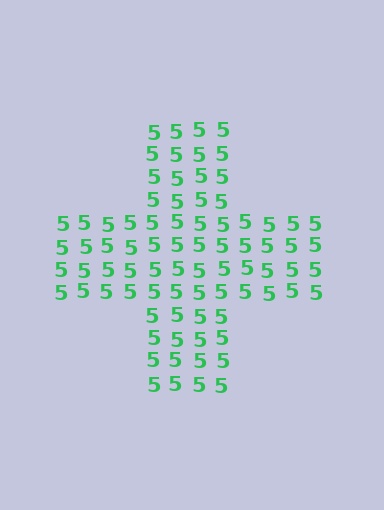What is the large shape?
The large shape is a cross.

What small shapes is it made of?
It is made of small digit 5's.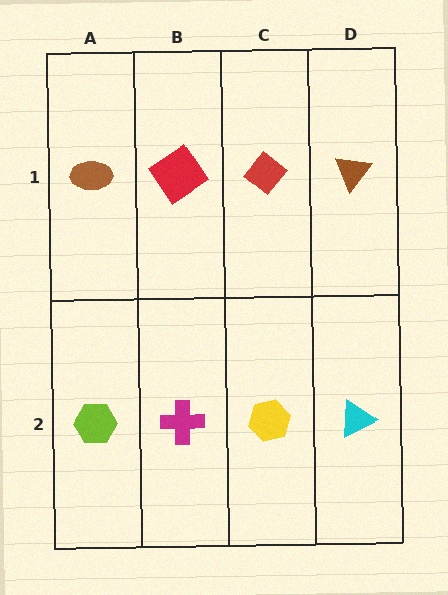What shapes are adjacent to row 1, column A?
A lime hexagon (row 2, column A), a red diamond (row 1, column B).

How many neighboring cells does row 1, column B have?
3.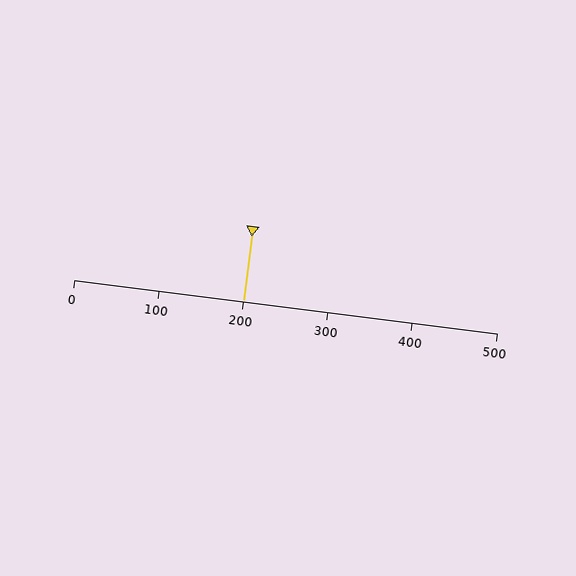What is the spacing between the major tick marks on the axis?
The major ticks are spaced 100 apart.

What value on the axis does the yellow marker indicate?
The marker indicates approximately 200.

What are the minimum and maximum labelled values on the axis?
The axis runs from 0 to 500.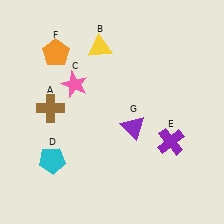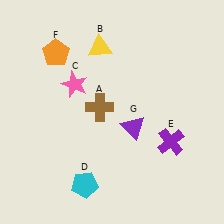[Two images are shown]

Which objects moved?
The objects that moved are: the brown cross (A), the cyan pentagon (D).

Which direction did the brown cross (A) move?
The brown cross (A) moved right.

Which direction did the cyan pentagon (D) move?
The cyan pentagon (D) moved right.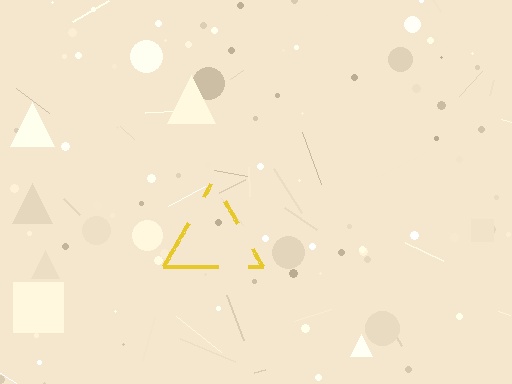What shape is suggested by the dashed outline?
The dashed outline suggests a triangle.